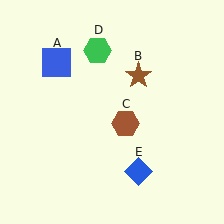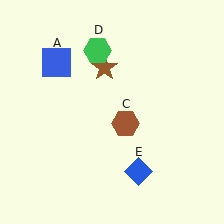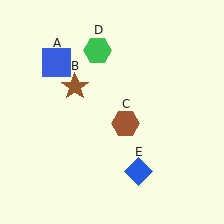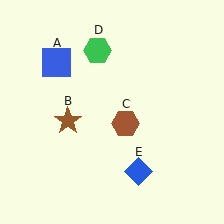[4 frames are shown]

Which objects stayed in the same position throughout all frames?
Blue square (object A) and brown hexagon (object C) and green hexagon (object D) and blue diamond (object E) remained stationary.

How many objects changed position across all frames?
1 object changed position: brown star (object B).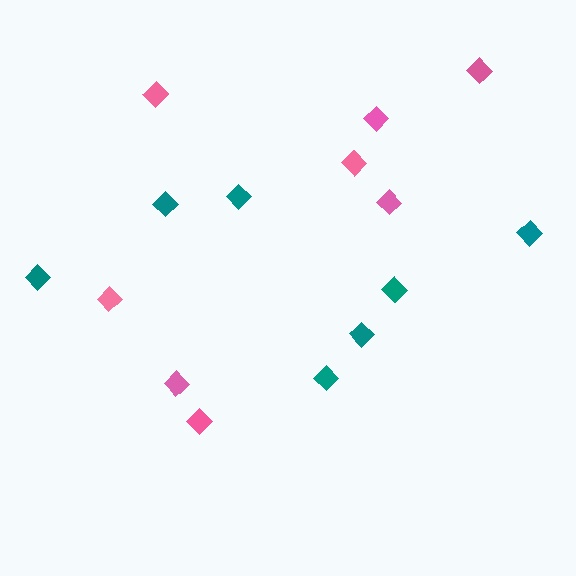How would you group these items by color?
There are 2 groups: one group of teal diamonds (7) and one group of pink diamonds (8).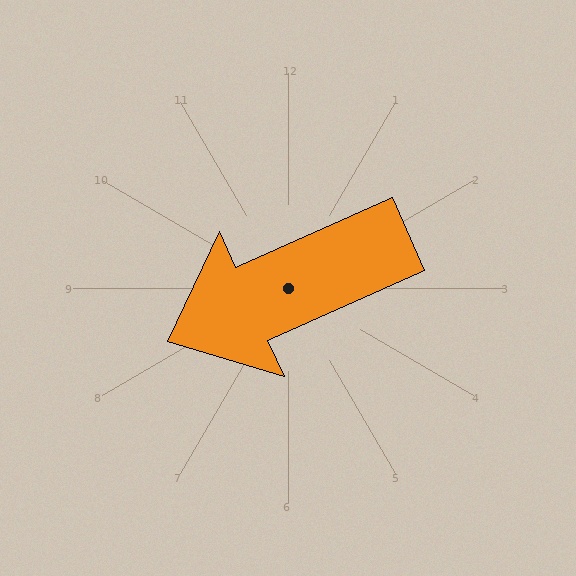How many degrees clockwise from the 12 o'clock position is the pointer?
Approximately 246 degrees.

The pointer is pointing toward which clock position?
Roughly 8 o'clock.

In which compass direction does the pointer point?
Southwest.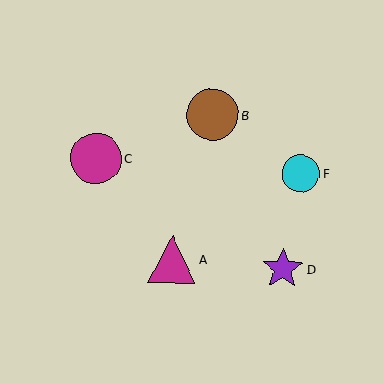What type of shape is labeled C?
Shape C is a magenta circle.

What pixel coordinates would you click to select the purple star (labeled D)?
Click at (283, 269) to select the purple star D.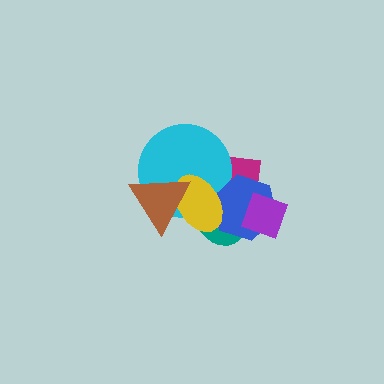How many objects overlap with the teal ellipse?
6 objects overlap with the teal ellipse.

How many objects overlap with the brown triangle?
3 objects overlap with the brown triangle.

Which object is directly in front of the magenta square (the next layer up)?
The cyan circle is directly in front of the magenta square.